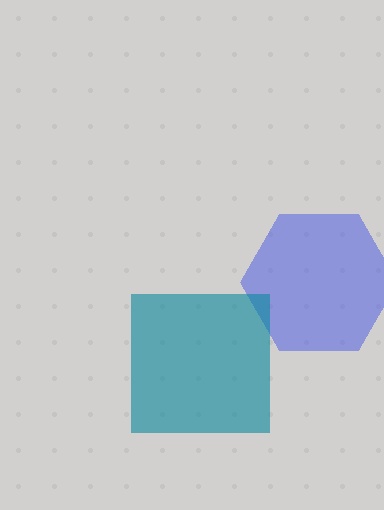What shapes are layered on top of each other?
The layered shapes are: a blue hexagon, a teal square.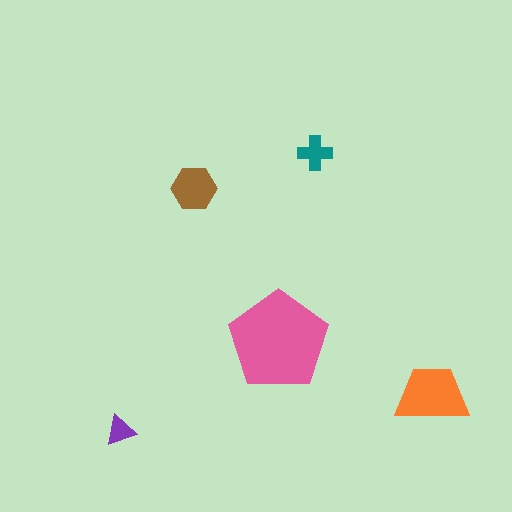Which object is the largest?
The pink pentagon.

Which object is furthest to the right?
The orange trapezoid is rightmost.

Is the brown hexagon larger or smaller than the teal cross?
Larger.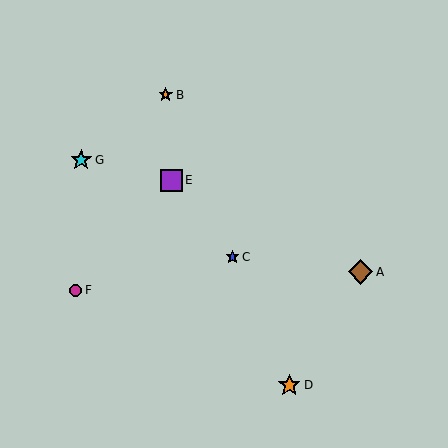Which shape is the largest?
The brown diamond (labeled A) is the largest.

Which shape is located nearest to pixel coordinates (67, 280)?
The magenta circle (labeled F) at (76, 290) is nearest to that location.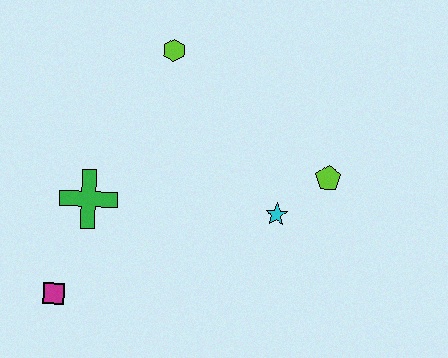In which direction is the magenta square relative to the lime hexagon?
The magenta square is below the lime hexagon.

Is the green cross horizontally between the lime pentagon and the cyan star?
No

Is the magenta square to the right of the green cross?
No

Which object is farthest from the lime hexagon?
The magenta square is farthest from the lime hexagon.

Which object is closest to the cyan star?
The lime pentagon is closest to the cyan star.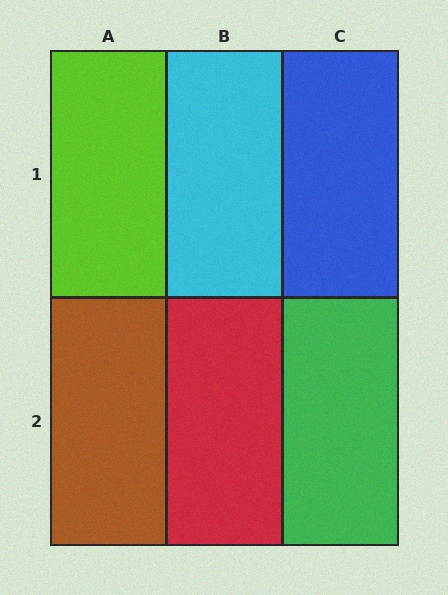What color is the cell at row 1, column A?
Lime.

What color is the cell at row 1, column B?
Cyan.